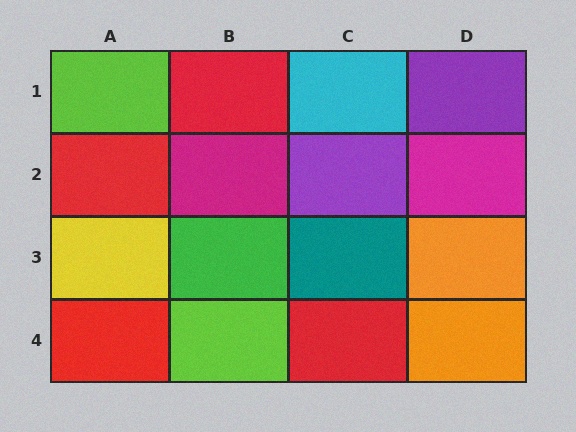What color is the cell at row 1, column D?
Purple.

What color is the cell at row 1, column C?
Cyan.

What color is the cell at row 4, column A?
Red.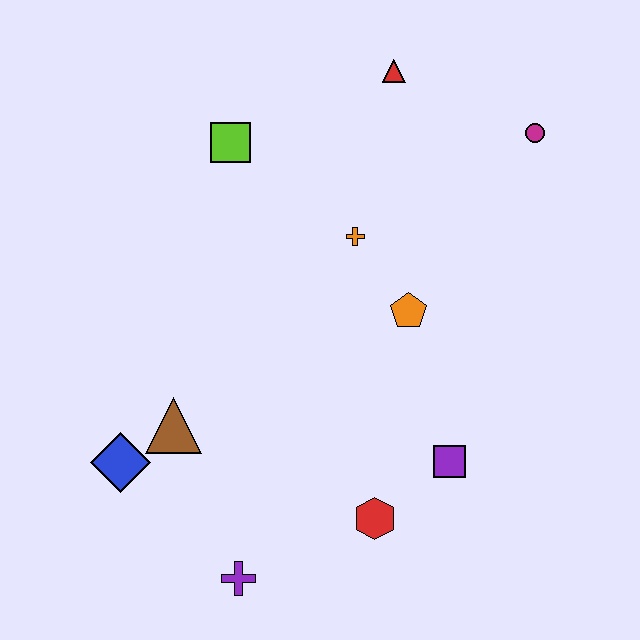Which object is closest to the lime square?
The orange cross is closest to the lime square.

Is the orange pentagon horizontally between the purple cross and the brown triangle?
No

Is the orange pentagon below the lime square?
Yes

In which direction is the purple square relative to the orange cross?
The purple square is below the orange cross.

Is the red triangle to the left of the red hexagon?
No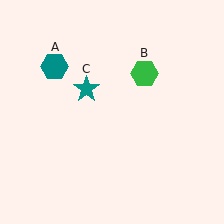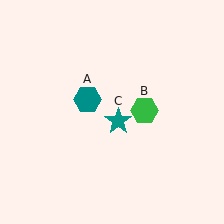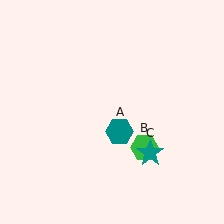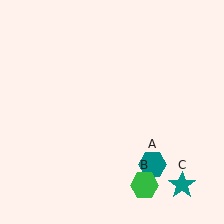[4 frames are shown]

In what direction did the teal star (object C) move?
The teal star (object C) moved down and to the right.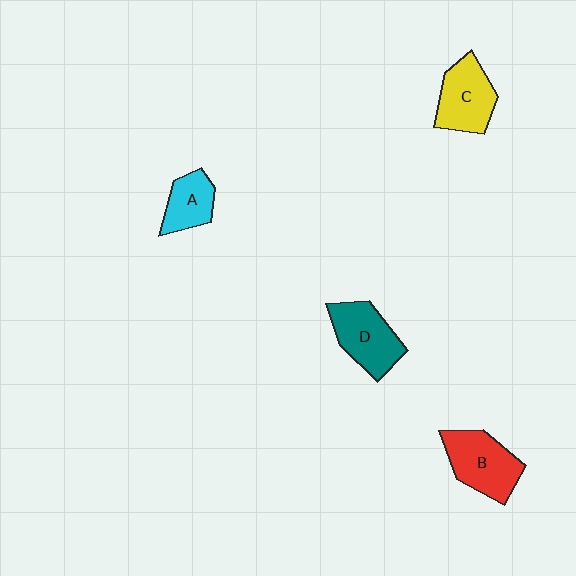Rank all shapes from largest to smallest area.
From largest to smallest: B (red), D (teal), C (yellow), A (cyan).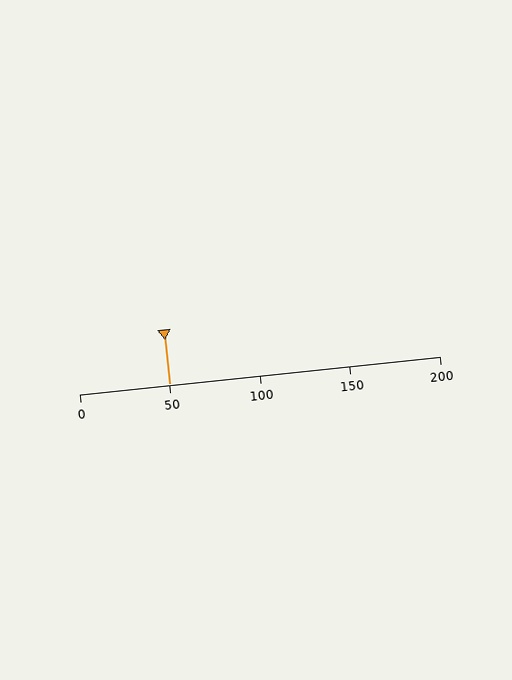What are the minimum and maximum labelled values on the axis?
The axis runs from 0 to 200.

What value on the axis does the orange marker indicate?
The marker indicates approximately 50.